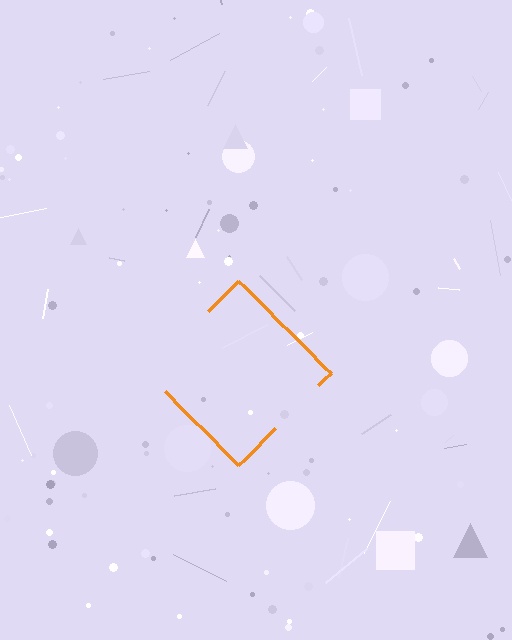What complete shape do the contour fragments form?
The contour fragments form a diamond.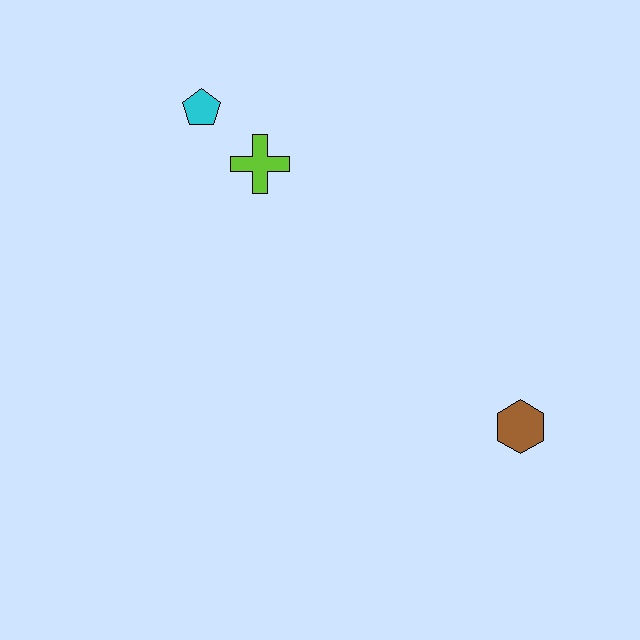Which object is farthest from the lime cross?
The brown hexagon is farthest from the lime cross.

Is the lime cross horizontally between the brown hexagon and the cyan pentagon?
Yes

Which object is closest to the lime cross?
The cyan pentagon is closest to the lime cross.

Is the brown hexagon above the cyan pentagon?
No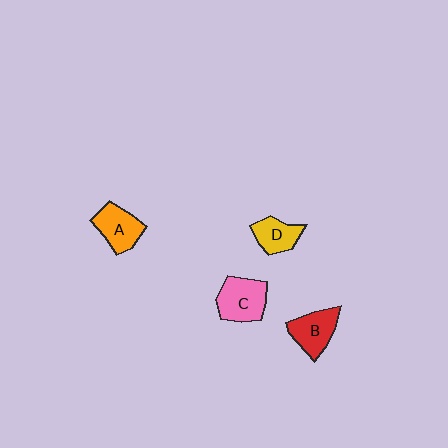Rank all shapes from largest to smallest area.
From largest to smallest: C (pink), B (red), A (orange), D (yellow).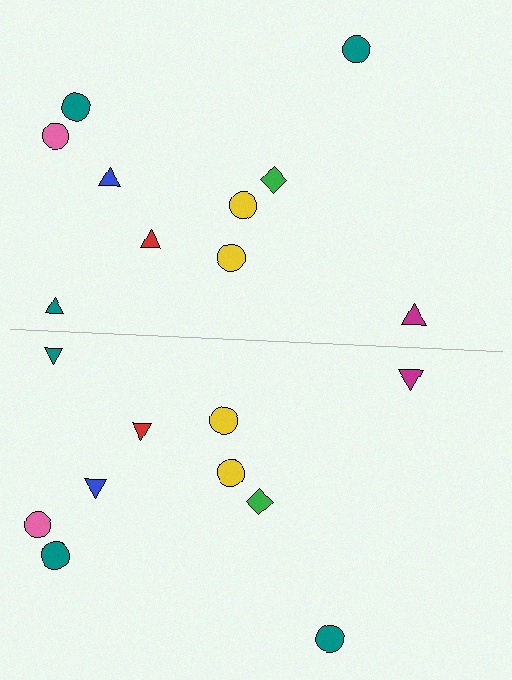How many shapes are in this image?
There are 20 shapes in this image.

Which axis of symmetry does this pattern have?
The pattern has a horizontal axis of symmetry running through the center of the image.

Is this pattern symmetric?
Yes, this pattern has bilateral (reflection) symmetry.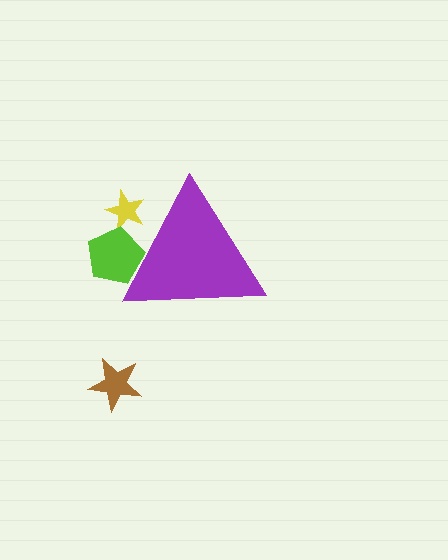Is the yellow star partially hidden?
Yes, the yellow star is partially hidden behind the purple triangle.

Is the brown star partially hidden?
No, the brown star is fully visible.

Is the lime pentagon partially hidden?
Yes, the lime pentagon is partially hidden behind the purple triangle.